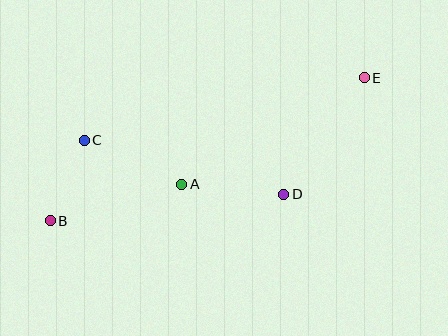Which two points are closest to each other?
Points B and C are closest to each other.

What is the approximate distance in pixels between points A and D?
The distance between A and D is approximately 103 pixels.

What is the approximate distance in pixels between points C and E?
The distance between C and E is approximately 287 pixels.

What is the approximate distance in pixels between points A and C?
The distance between A and C is approximately 107 pixels.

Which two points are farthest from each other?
Points B and E are farthest from each other.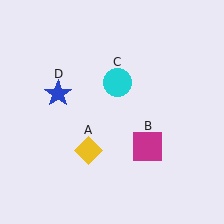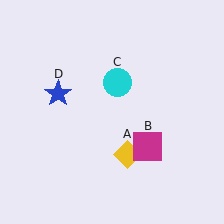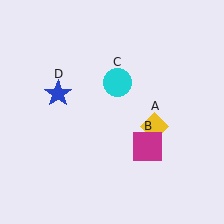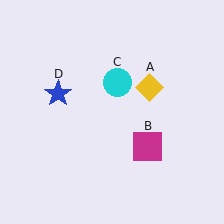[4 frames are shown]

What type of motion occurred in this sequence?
The yellow diamond (object A) rotated counterclockwise around the center of the scene.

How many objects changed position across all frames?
1 object changed position: yellow diamond (object A).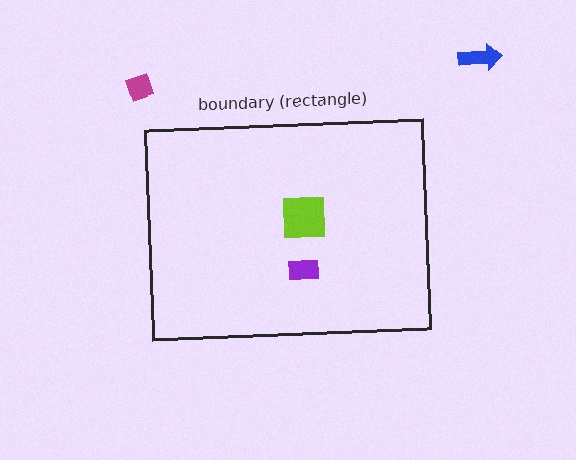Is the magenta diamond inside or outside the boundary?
Outside.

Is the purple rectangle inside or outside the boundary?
Inside.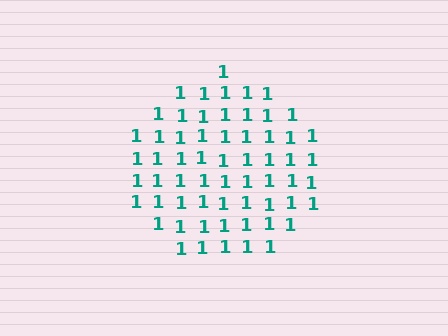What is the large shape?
The large shape is a circle.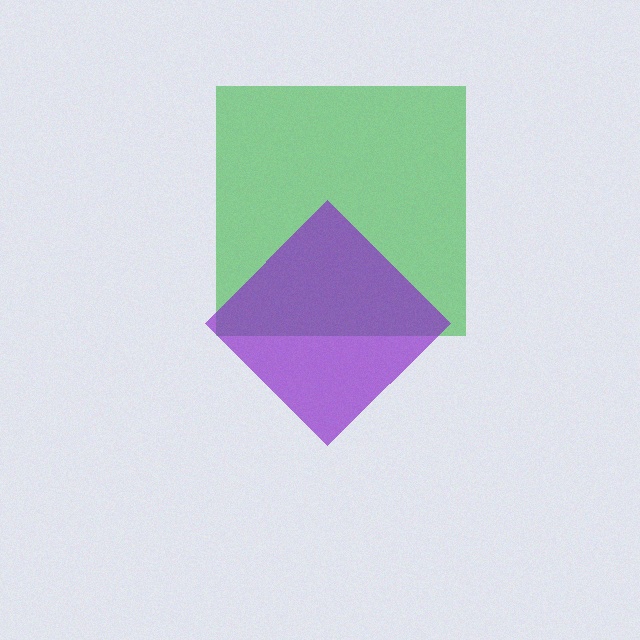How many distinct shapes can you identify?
There are 2 distinct shapes: a green square, a purple diamond.